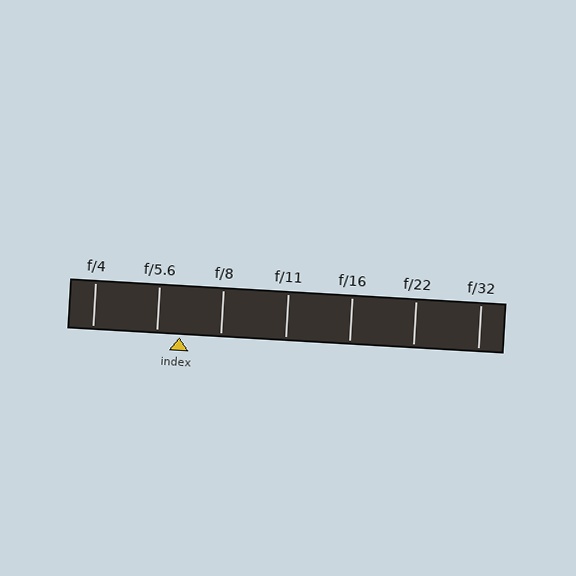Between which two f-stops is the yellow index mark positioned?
The index mark is between f/5.6 and f/8.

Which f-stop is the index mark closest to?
The index mark is closest to f/5.6.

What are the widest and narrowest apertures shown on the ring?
The widest aperture shown is f/4 and the narrowest is f/32.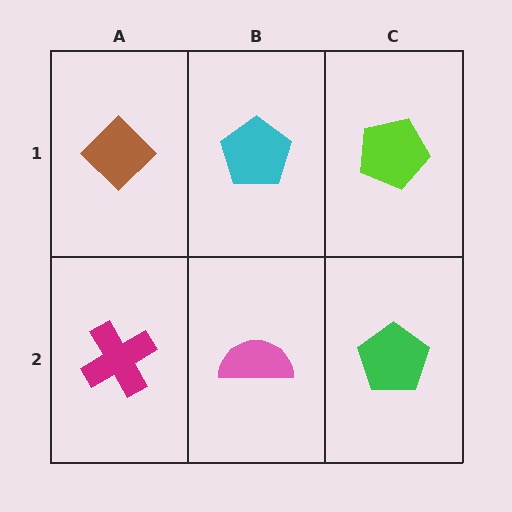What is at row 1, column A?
A brown diamond.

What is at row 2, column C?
A green pentagon.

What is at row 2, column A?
A magenta cross.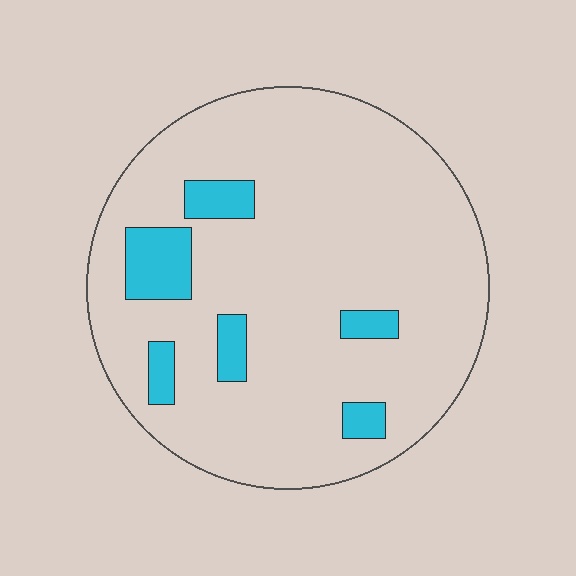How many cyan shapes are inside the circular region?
6.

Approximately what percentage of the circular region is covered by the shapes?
Approximately 10%.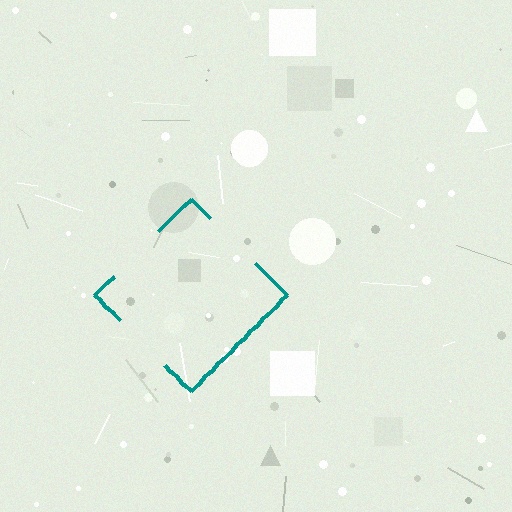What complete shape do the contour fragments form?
The contour fragments form a diamond.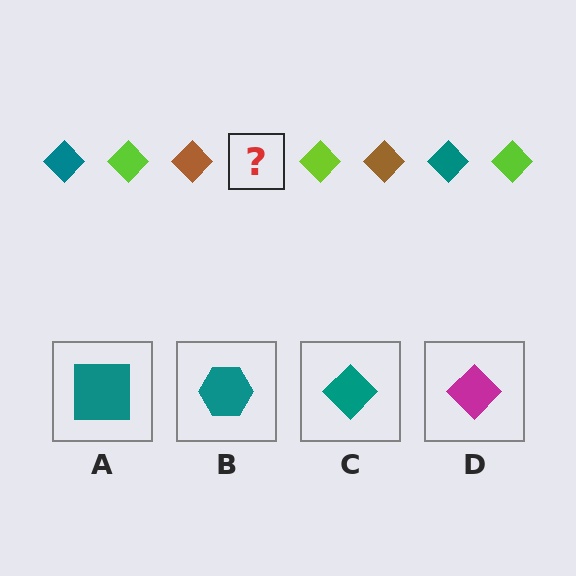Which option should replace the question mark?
Option C.